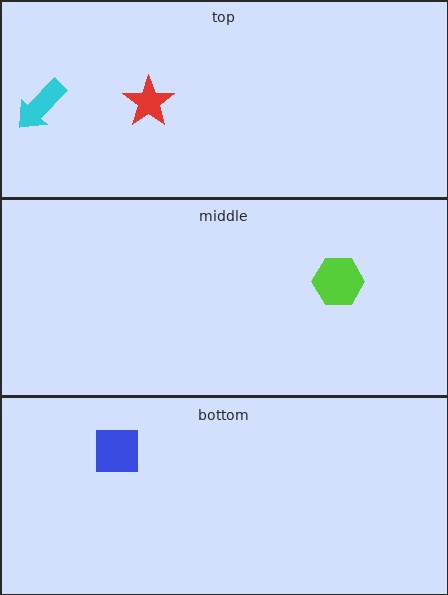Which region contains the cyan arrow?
The top region.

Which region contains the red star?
The top region.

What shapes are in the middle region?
The lime hexagon.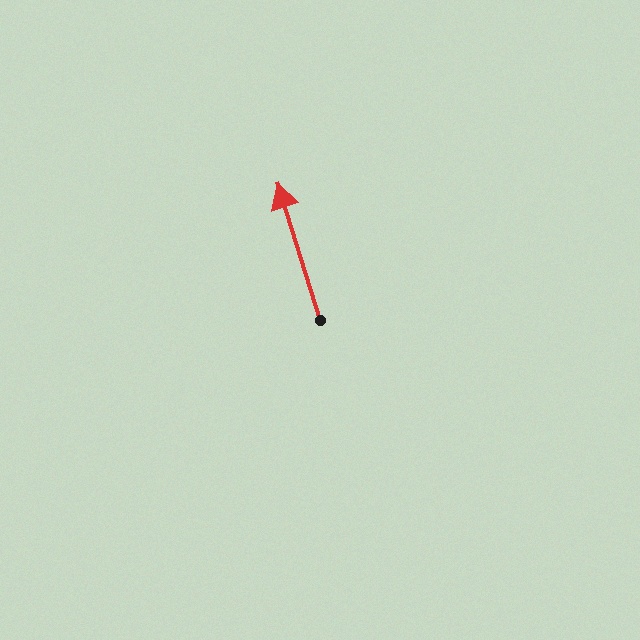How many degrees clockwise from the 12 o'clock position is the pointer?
Approximately 343 degrees.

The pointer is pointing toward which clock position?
Roughly 11 o'clock.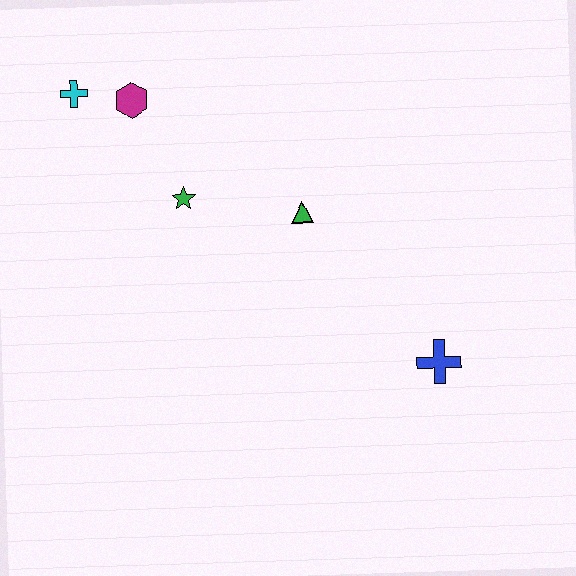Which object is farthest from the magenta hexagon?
The blue cross is farthest from the magenta hexagon.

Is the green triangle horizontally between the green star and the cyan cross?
No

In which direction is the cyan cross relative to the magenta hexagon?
The cyan cross is to the left of the magenta hexagon.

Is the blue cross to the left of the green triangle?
No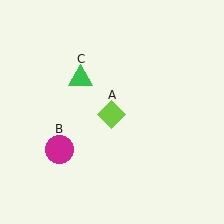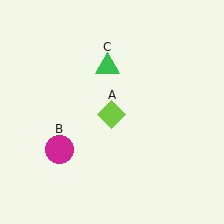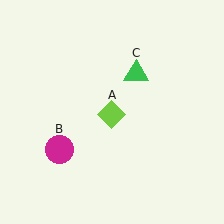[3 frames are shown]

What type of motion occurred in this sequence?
The green triangle (object C) rotated clockwise around the center of the scene.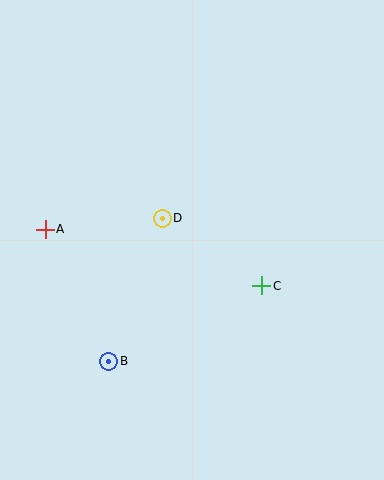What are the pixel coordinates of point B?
Point B is at (109, 361).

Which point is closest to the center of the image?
Point D at (162, 218) is closest to the center.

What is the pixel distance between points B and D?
The distance between B and D is 153 pixels.